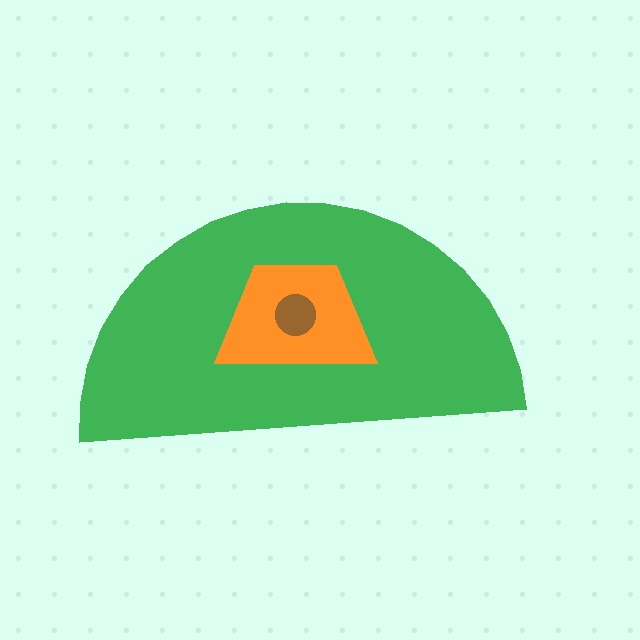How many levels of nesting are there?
3.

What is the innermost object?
The brown circle.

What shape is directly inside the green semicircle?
The orange trapezoid.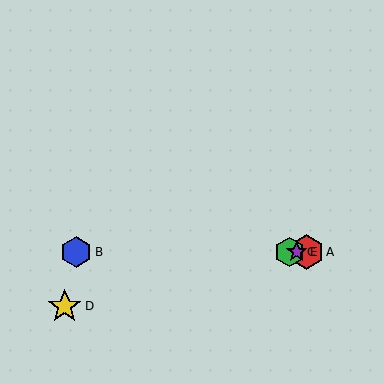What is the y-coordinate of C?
Object C is at y≈252.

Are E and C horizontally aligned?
Yes, both are at y≈252.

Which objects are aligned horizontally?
Objects A, B, C, E are aligned horizontally.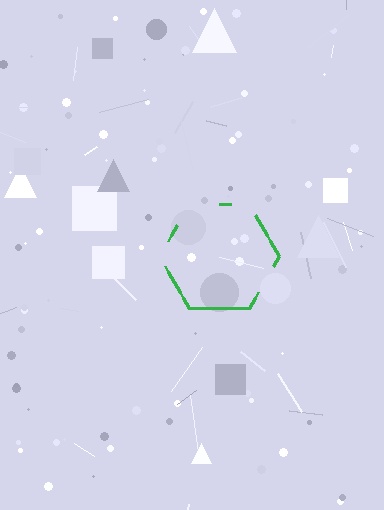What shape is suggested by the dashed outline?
The dashed outline suggests a hexagon.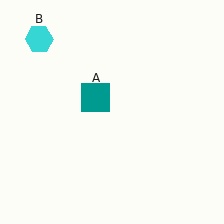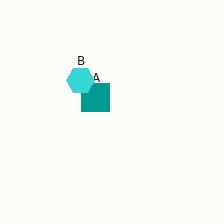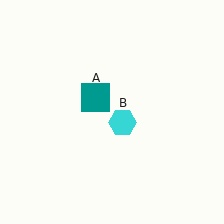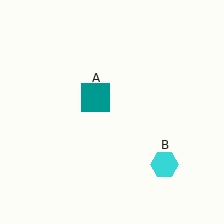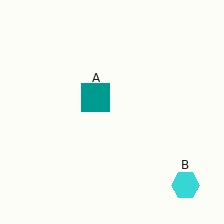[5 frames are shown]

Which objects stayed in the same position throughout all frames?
Teal square (object A) remained stationary.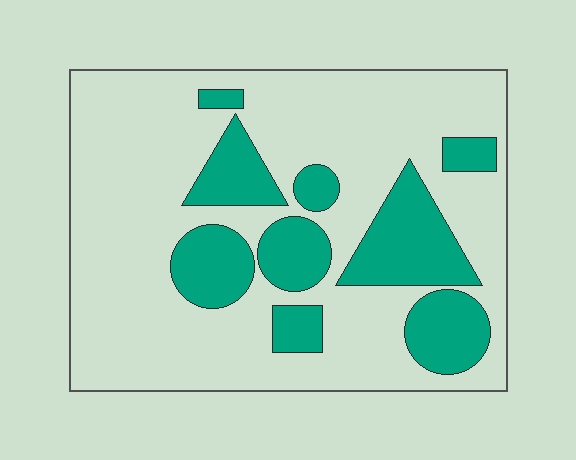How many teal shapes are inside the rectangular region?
9.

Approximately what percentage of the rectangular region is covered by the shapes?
Approximately 25%.